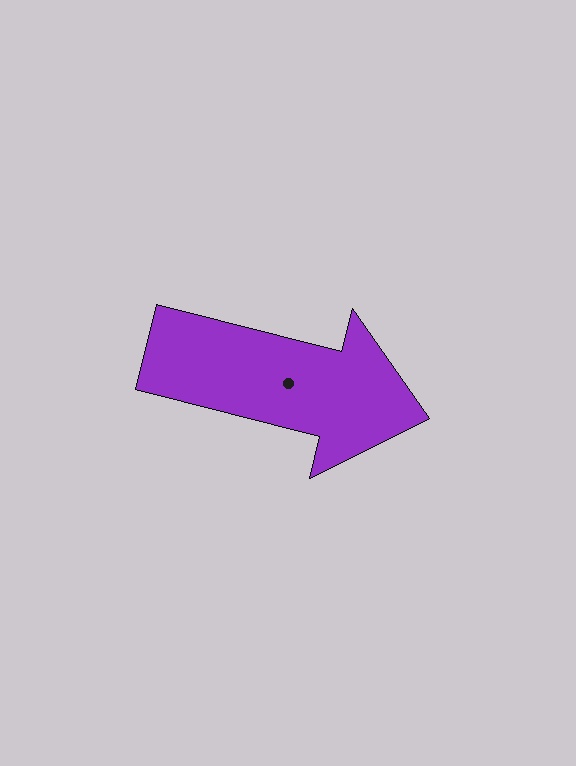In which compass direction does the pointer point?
East.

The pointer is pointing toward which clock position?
Roughly 3 o'clock.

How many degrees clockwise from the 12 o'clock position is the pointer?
Approximately 104 degrees.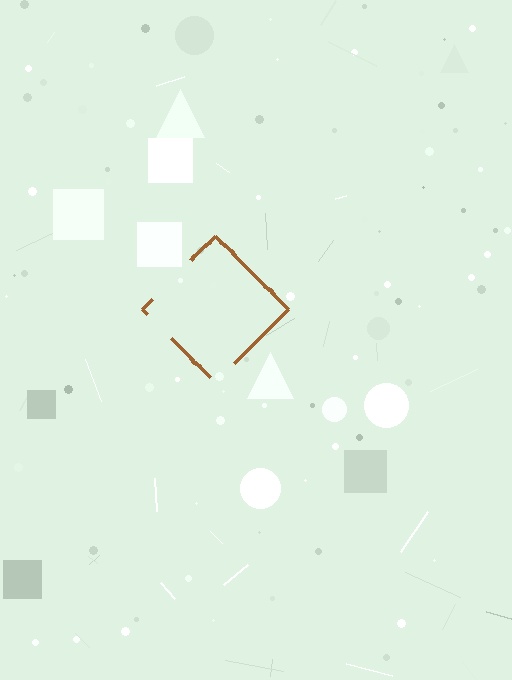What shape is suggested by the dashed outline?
The dashed outline suggests a diamond.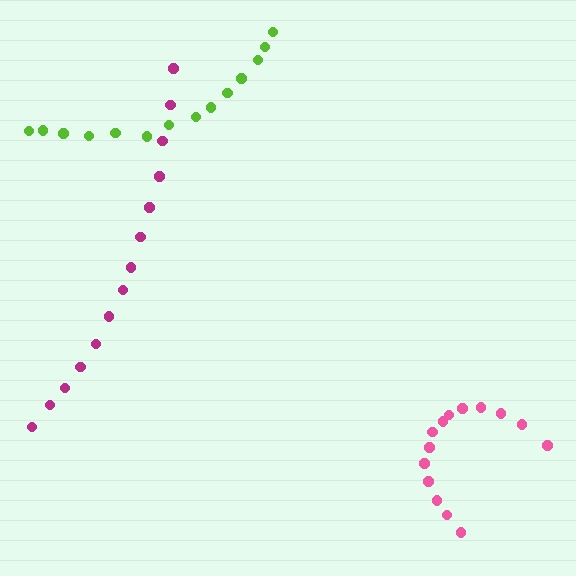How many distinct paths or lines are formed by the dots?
There are 3 distinct paths.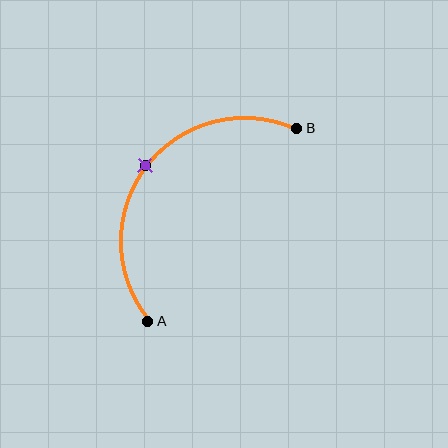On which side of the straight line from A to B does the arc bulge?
The arc bulges above and to the left of the straight line connecting A and B.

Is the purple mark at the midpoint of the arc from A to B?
Yes. The purple mark lies on the arc at equal arc-length from both A and B — it is the arc midpoint.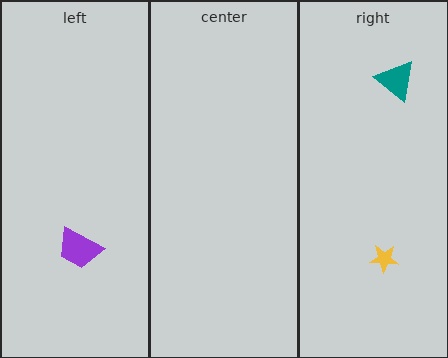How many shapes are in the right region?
2.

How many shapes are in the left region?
1.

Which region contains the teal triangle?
The right region.